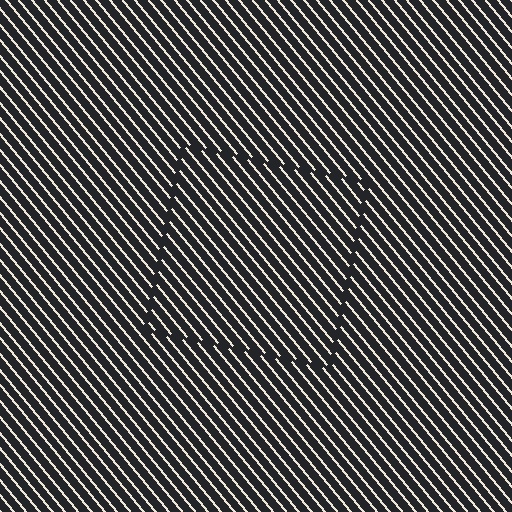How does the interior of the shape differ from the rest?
The interior of the shape contains the same grating, shifted by half a period — the contour is defined by the phase discontinuity where line-ends from the inner and outer gratings abut.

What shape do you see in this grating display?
An illusory square. The interior of the shape contains the same grating, shifted by half a period — the contour is defined by the phase discontinuity where line-ends from the inner and outer gratings abut.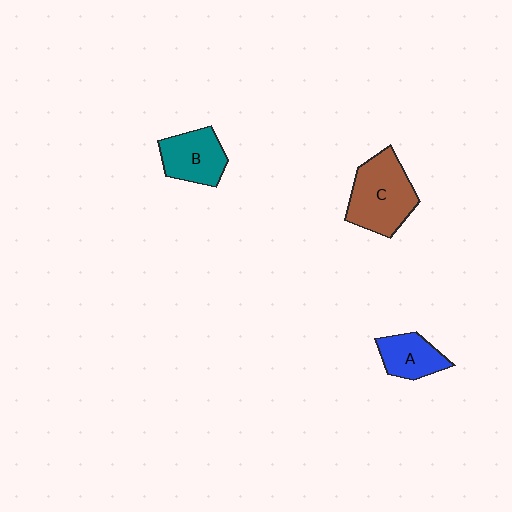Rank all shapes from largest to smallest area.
From largest to smallest: C (brown), B (teal), A (blue).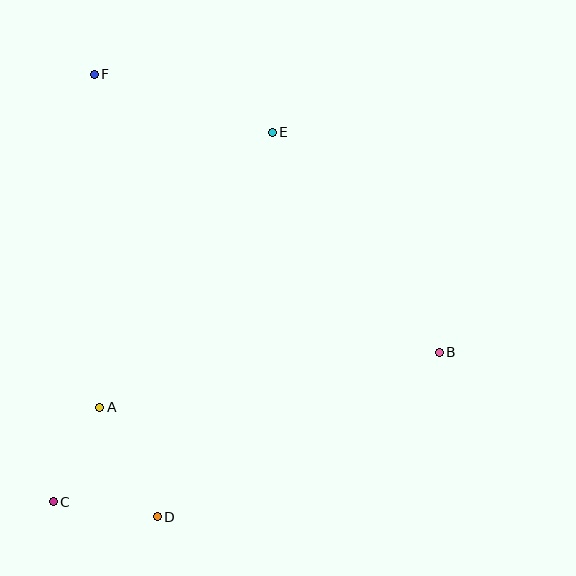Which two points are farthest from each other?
Points D and F are farthest from each other.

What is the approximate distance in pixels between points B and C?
The distance between B and C is approximately 414 pixels.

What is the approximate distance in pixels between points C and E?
The distance between C and E is approximately 429 pixels.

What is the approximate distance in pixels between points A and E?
The distance between A and E is approximately 324 pixels.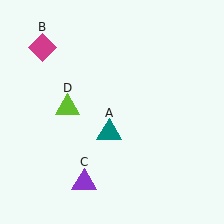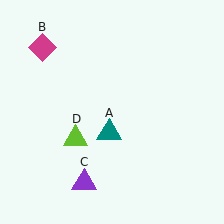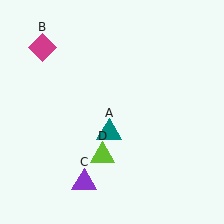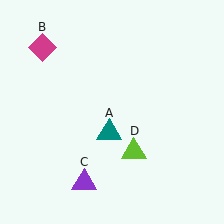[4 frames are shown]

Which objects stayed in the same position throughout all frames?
Teal triangle (object A) and magenta diamond (object B) and purple triangle (object C) remained stationary.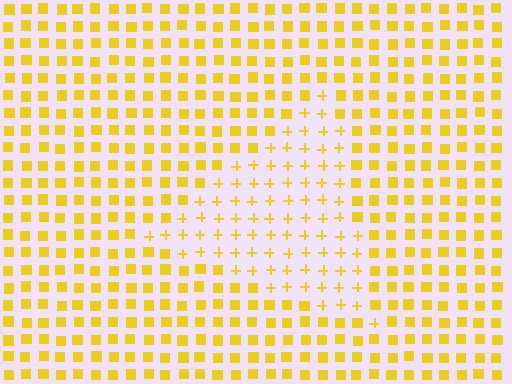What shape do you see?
I see a triangle.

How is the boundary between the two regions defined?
The boundary is defined by a change in element shape: plus signs inside vs. squares outside. All elements share the same color and spacing.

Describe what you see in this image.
The image is filled with small yellow elements arranged in a uniform grid. A triangle-shaped region contains plus signs, while the surrounding area contains squares. The boundary is defined purely by the change in element shape.